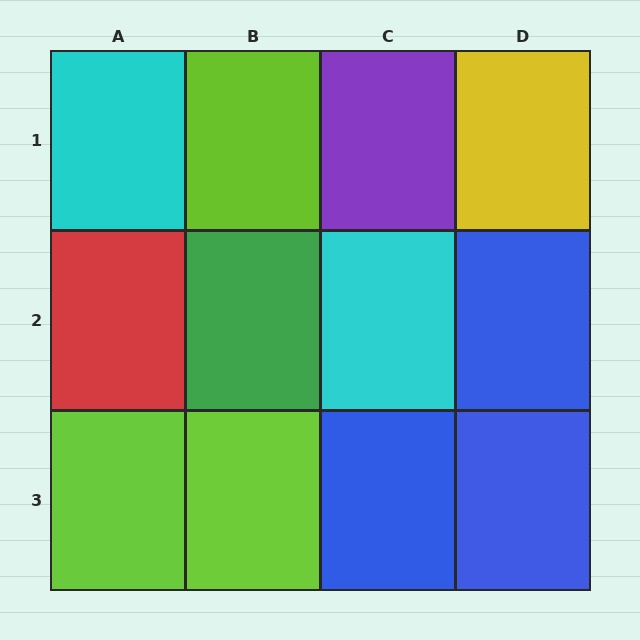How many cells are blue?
3 cells are blue.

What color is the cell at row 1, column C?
Purple.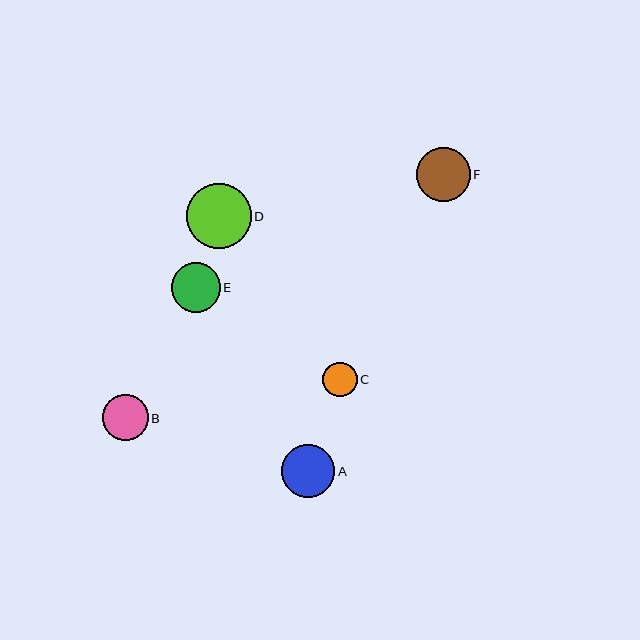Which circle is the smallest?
Circle C is the smallest with a size of approximately 35 pixels.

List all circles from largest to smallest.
From largest to smallest: D, F, A, E, B, C.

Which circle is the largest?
Circle D is the largest with a size of approximately 65 pixels.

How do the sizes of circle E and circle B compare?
Circle E and circle B are approximately the same size.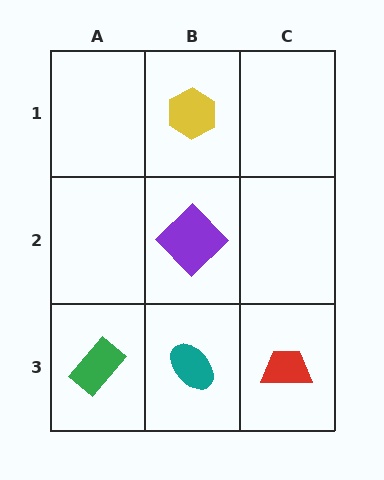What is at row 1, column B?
A yellow hexagon.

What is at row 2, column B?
A purple diamond.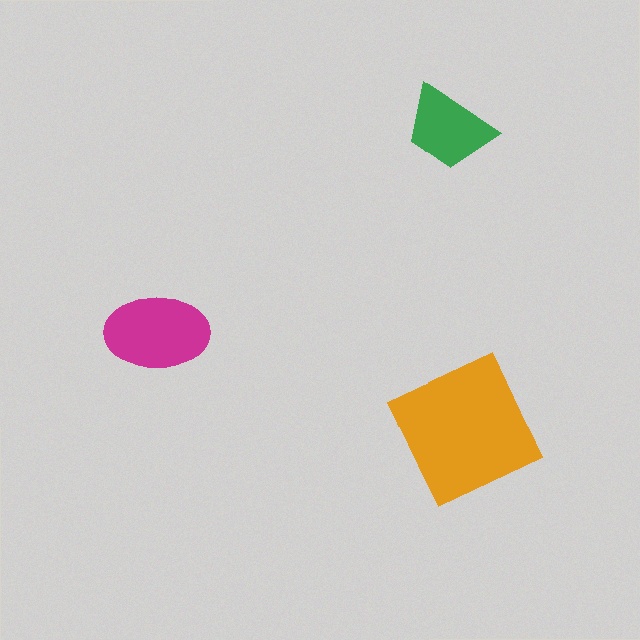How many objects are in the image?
There are 3 objects in the image.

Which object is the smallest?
The green trapezoid.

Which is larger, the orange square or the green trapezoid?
The orange square.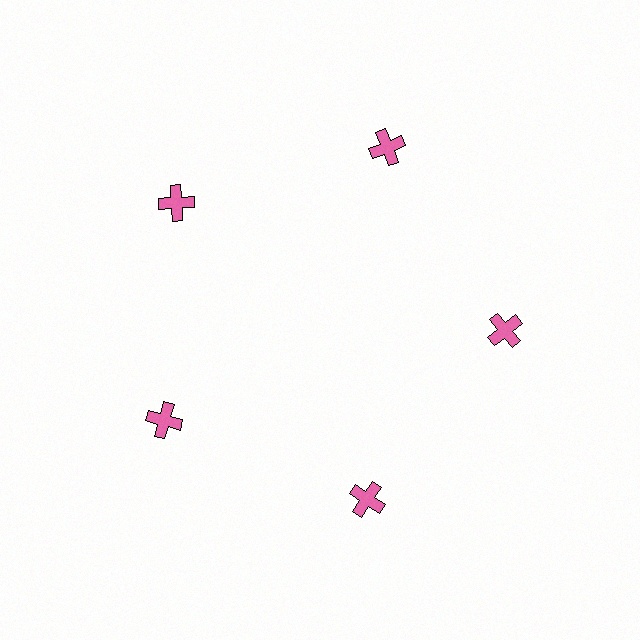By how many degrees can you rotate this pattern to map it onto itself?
The pattern maps onto itself every 72 degrees of rotation.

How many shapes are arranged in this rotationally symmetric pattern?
There are 5 shapes, arranged in 5 groups of 1.